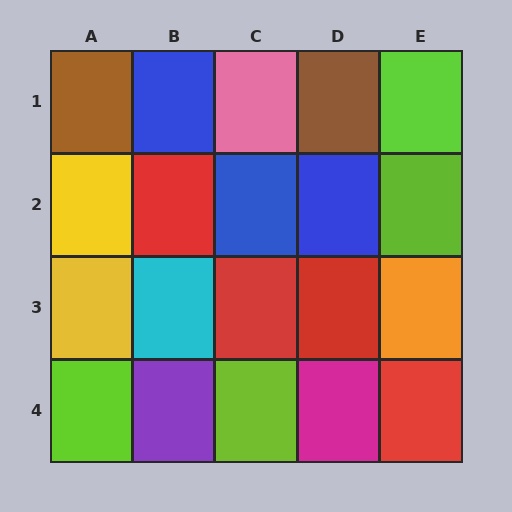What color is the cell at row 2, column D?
Blue.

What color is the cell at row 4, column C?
Lime.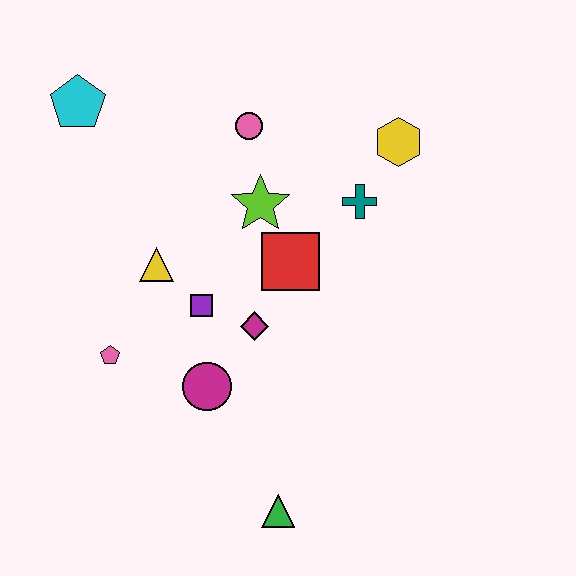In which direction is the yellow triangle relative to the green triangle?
The yellow triangle is above the green triangle.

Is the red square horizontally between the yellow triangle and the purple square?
No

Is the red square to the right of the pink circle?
Yes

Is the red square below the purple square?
No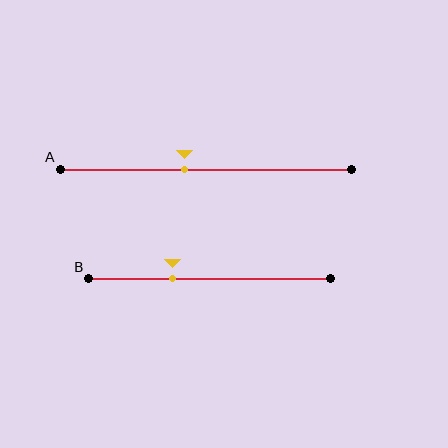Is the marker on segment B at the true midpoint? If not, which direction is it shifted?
No, the marker on segment B is shifted to the left by about 15% of the segment length.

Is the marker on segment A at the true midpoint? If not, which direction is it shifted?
No, the marker on segment A is shifted to the left by about 7% of the segment length.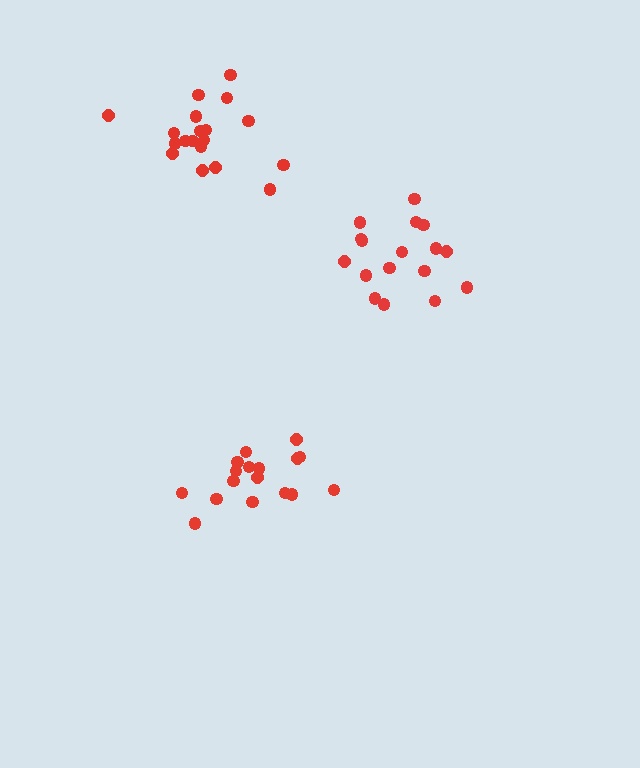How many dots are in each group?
Group 1: 17 dots, Group 2: 17 dots, Group 3: 19 dots (53 total).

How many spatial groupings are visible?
There are 3 spatial groupings.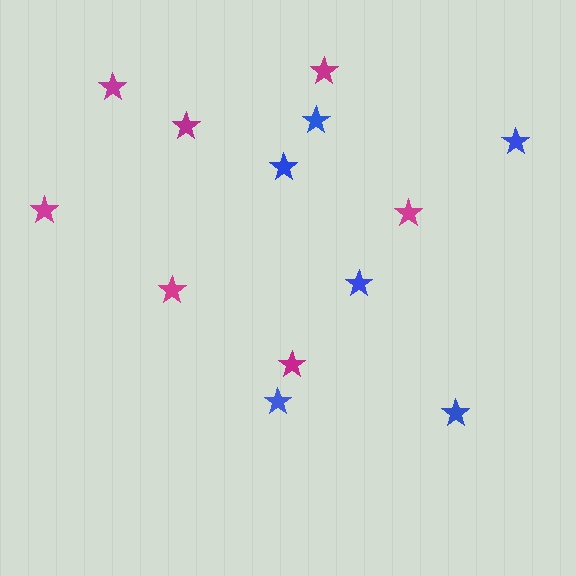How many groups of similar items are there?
There are 2 groups: one group of magenta stars (7) and one group of blue stars (6).